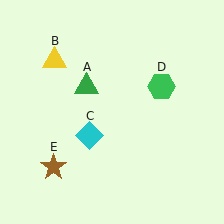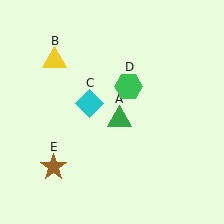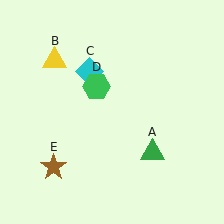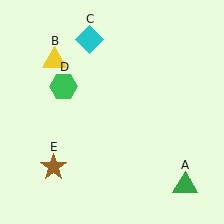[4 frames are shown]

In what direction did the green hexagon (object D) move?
The green hexagon (object D) moved left.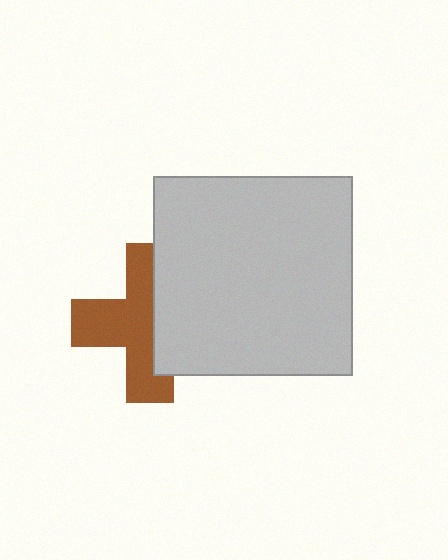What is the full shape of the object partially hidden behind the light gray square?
The partially hidden object is a brown cross.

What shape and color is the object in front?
The object in front is a light gray square.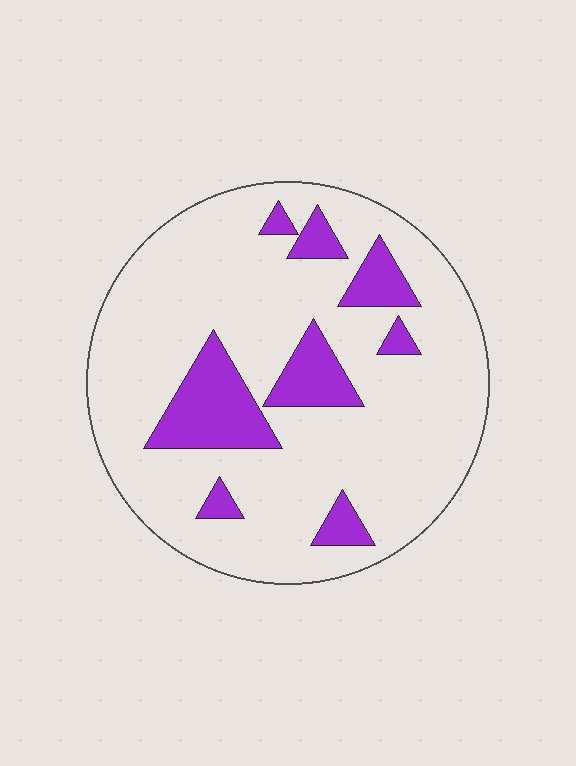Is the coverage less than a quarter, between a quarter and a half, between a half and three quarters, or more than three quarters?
Less than a quarter.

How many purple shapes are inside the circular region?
8.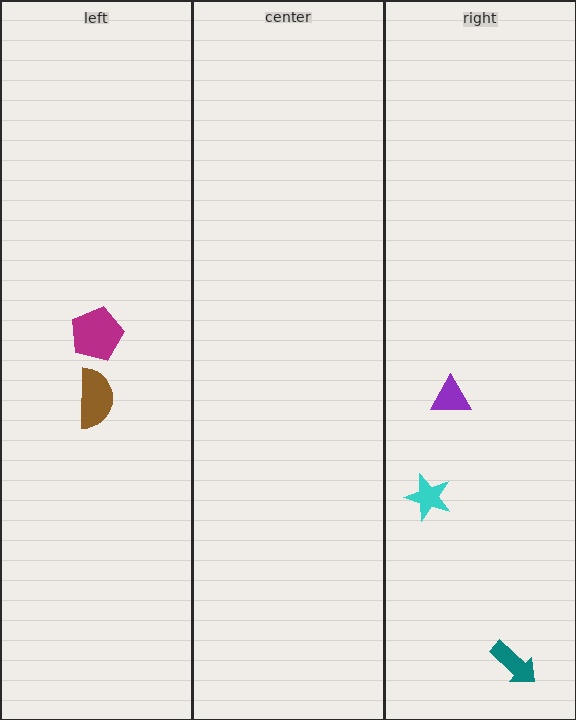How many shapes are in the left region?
2.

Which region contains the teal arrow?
The right region.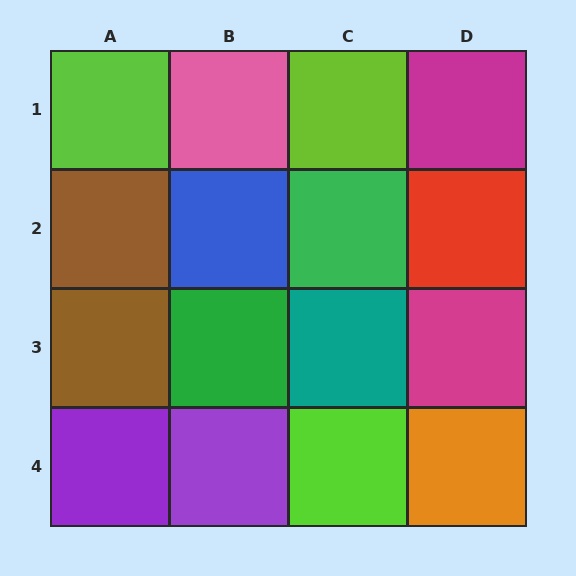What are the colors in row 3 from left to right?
Brown, green, teal, magenta.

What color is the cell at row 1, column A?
Lime.